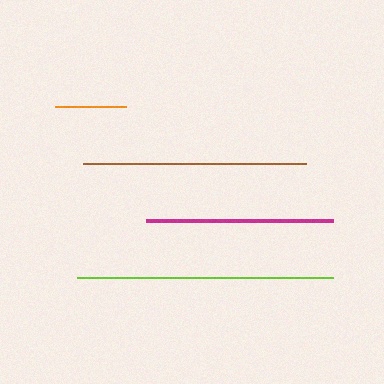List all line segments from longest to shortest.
From longest to shortest: lime, brown, magenta, orange.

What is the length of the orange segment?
The orange segment is approximately 71 pixels long.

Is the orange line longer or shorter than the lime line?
The lime line is longer than the orange line.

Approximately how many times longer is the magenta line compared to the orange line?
The magenta line is approximately 2.6 times the length of the orange line.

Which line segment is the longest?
The lime line is the longest at approximately 256 pixels.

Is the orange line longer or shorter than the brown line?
The brown line is longer than the orange line.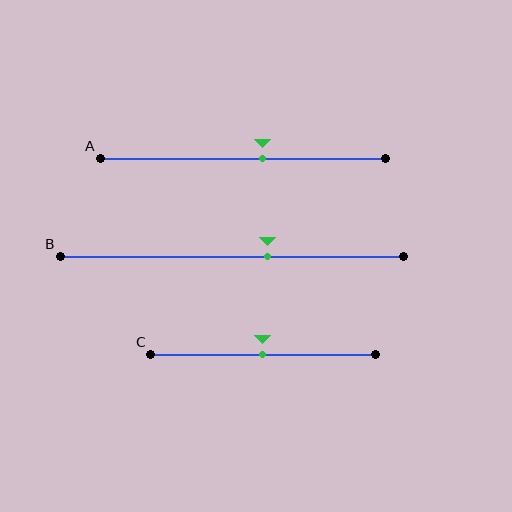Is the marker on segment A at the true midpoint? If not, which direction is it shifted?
No, the marker on segment A is shifted to the right by about 7% of the segment length.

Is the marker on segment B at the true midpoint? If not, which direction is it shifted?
No, the marker on segment B is shifted to the right by about 10% of the segment length.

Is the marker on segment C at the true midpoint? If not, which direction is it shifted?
Yes, the marker on segment C is at the true midpoint.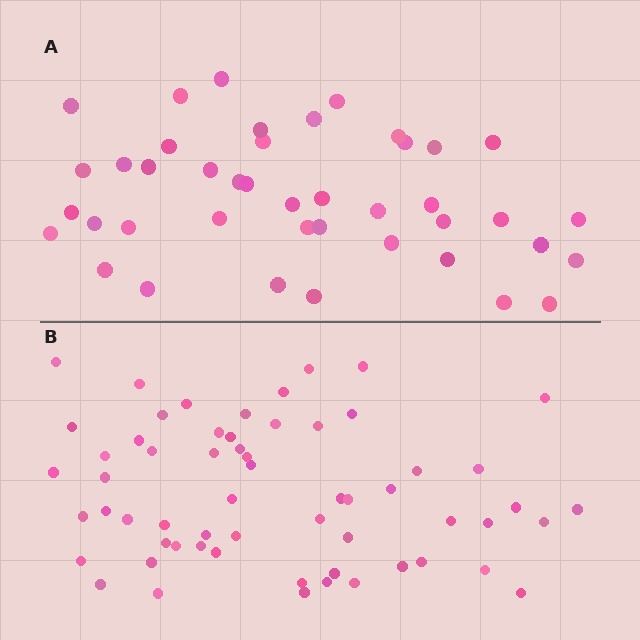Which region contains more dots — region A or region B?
Region B (the bottom region) has more dots.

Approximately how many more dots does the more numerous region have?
Region B has approximately 20 more dots than region A.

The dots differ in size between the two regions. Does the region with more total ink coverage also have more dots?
No. Region A has more total ink coverage because its dots are larger, but region B actually contains more individual dots. Total area can be misleading — the number of items is what matters here.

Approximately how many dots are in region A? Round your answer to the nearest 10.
About 40 dots. (The exact count is 42, which rounds to 40.)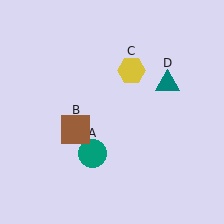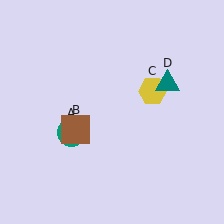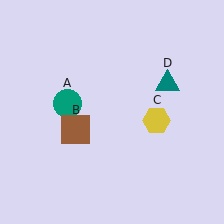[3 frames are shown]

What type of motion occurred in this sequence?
The teal circle (object A), yellow hexagon (object C) rotated clockwise around the center of the scene.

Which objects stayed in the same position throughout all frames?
Brown square (object B) and teal triangle (object D) remained stationary.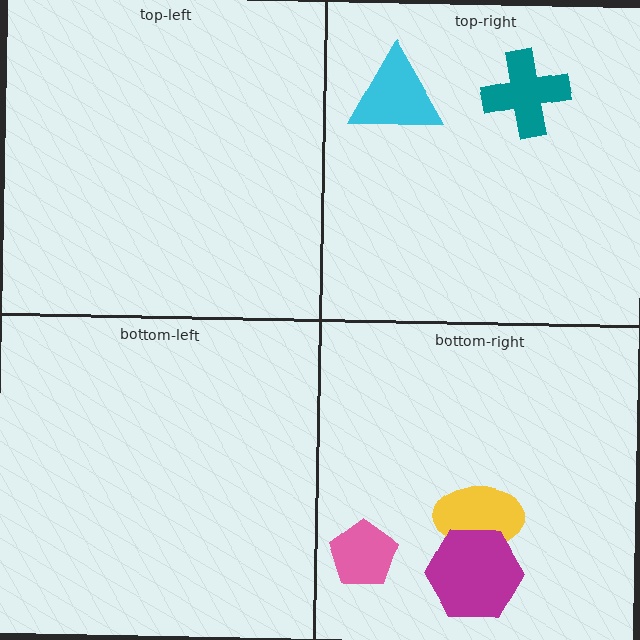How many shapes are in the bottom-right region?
3.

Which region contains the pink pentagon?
The bottom-right region.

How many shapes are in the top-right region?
2.